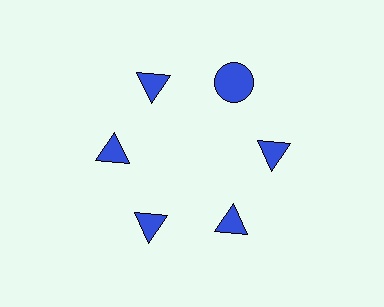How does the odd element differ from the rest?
It has a different shape: circle instead of triangle.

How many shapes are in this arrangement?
There are 6 shapes arranged in a ring pattern.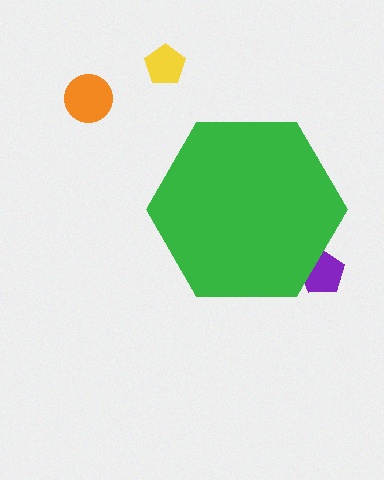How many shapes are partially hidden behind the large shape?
1 shape is partially hidden.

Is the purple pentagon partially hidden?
Yes, the purple pentagon is partially hidden behind the green hexagon.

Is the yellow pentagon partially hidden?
No, the yellow pentagon is fully visible.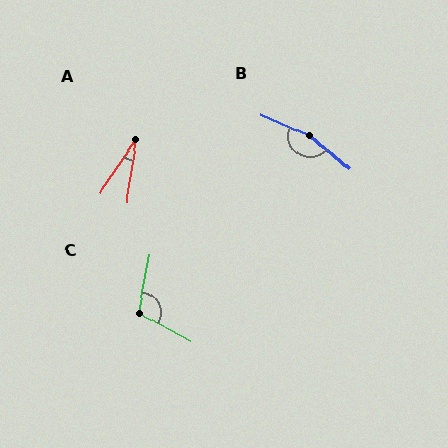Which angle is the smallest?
A, at approximately 25 degrees.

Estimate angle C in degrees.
Approximately 108 degrees.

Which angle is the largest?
B, at approximately 163 degrees.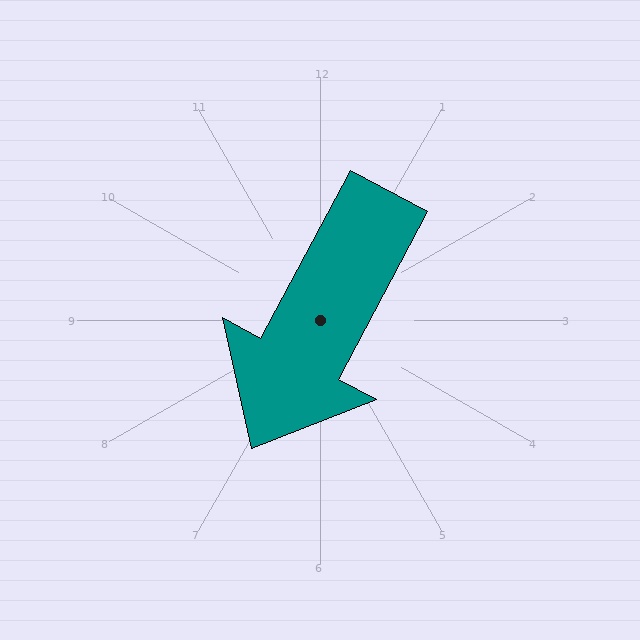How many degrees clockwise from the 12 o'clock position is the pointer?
Approximately 208 degrees.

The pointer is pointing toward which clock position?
Roughly 7 o'clock.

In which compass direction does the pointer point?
Southwest.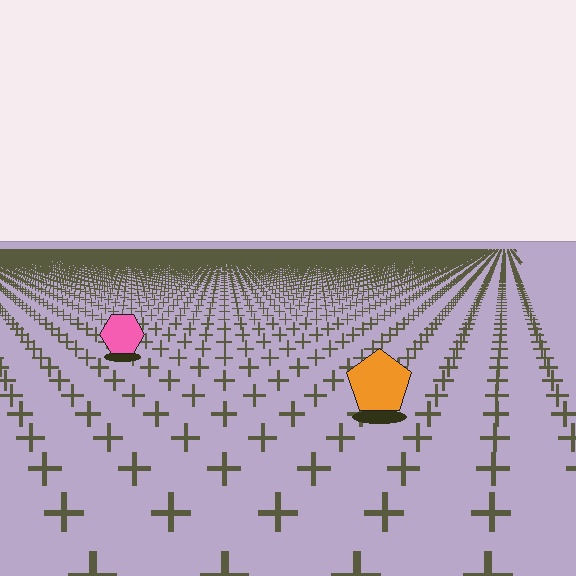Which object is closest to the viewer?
The orange pentagon is closest. The texture marks near it are larger and more spread out.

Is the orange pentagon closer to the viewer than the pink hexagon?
Yes. The orange pentagon is closer — you can tell from the texture gradient: the ground texture is coarser near it.